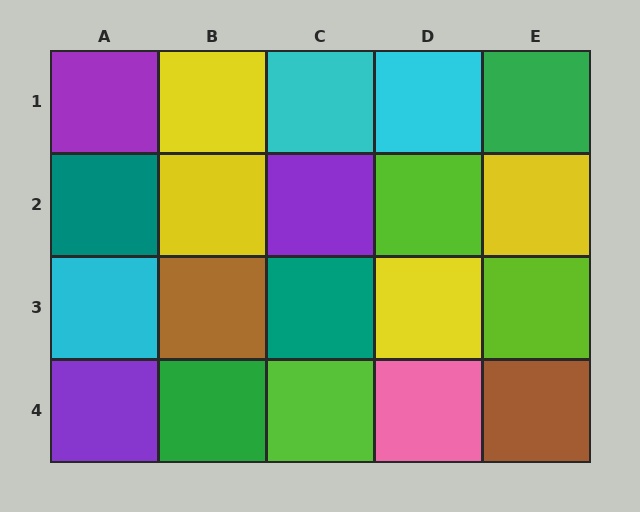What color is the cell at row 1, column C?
Cyan.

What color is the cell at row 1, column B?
Yellow.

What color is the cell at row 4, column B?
Green.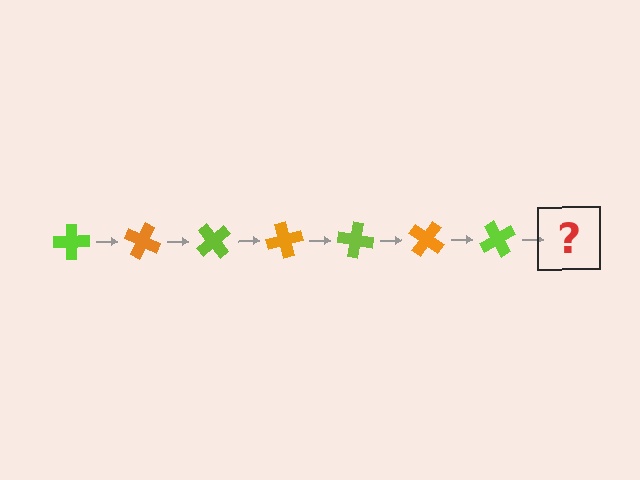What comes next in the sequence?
The next element should be an orange cross, rotated 175 degrees from the start.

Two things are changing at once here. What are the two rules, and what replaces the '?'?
The two rules are that it rotates 25 degrees each step and the color cycles through lime and orange. The '?' should be an orange cross, rotated 175 degrees from the start.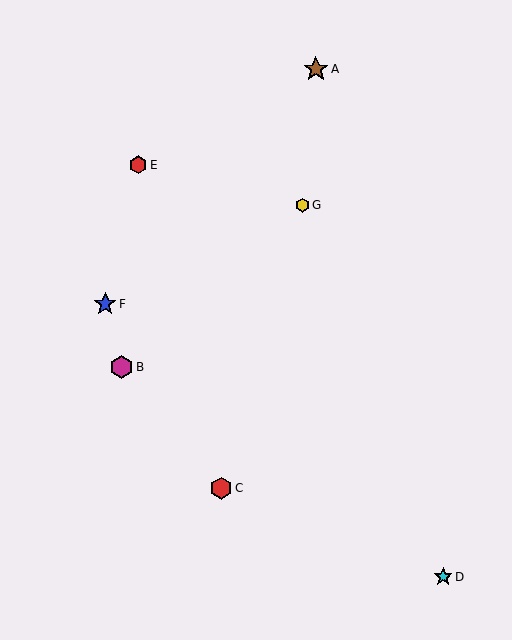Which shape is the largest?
The brown star (labeled A) is the largest.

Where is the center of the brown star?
The center of the brown star is at (316, 69).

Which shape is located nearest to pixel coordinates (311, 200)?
The yellow hexagon (labeled G) at (302, 205) is nearest to that location.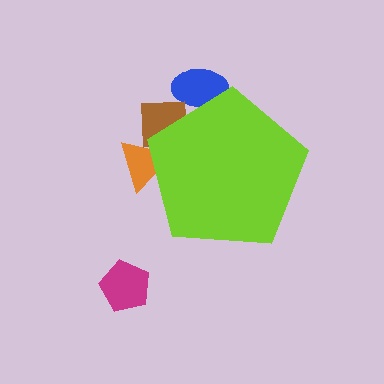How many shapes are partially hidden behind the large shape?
3 shapes are partially hidden.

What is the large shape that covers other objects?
A lime pentagon.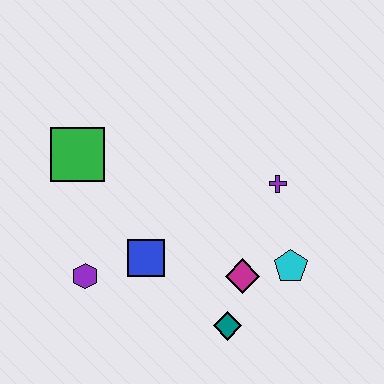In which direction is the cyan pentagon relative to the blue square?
The cyan pentagon is to the right of the blue square.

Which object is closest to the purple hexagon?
The blue square is closest to the purple hexagon.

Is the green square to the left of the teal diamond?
Yes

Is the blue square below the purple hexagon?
No